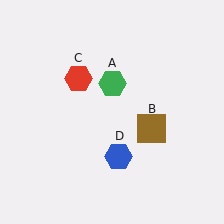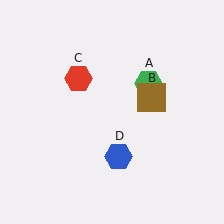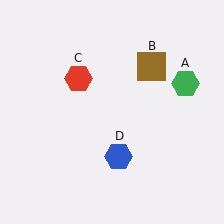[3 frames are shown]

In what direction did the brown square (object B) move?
The brown square (object B) moved up.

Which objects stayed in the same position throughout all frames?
Red hexagon (object C) and blue hexagon (object D) remained stationary.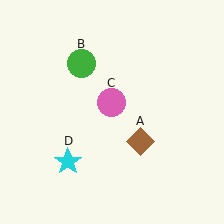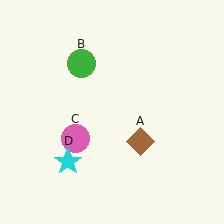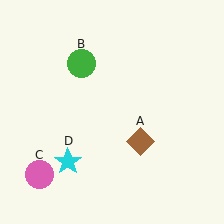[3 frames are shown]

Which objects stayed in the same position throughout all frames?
Brown diamond (object A) and green circle (object B) and cyan star (object D) remained stationary.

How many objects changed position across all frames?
1 object changed position: pink circle (object C).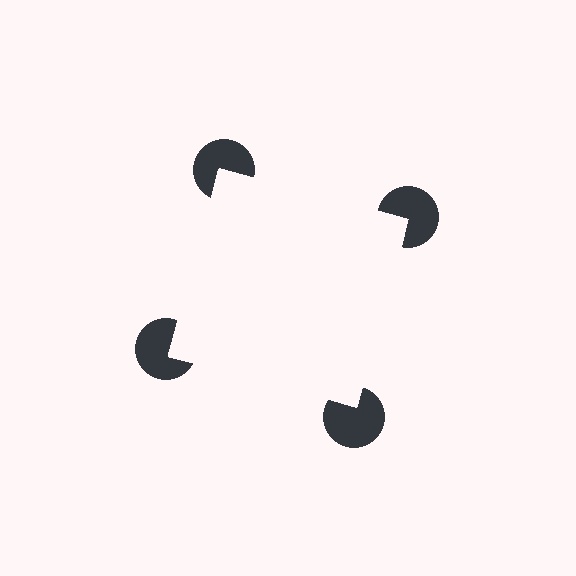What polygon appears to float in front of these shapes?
An illusory square — its edges are inferred from the aligned wedge cuts in the pac-man discs, not physically drawn.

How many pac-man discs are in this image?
There are 4 — one at each vertex of the illusory square.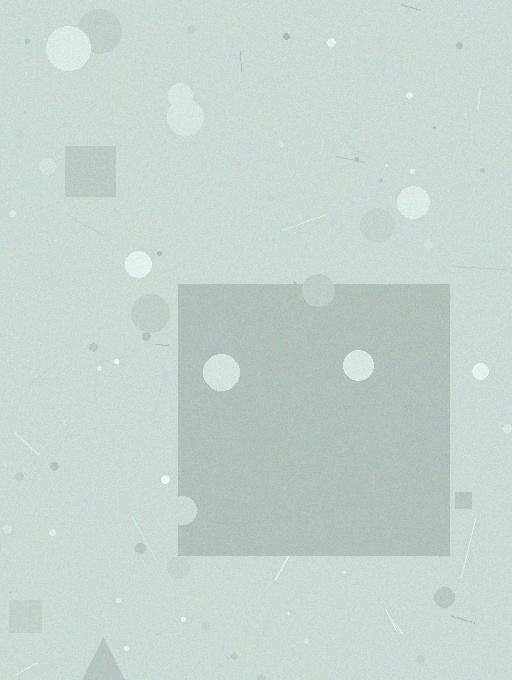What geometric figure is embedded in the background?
A square is embedded in the background.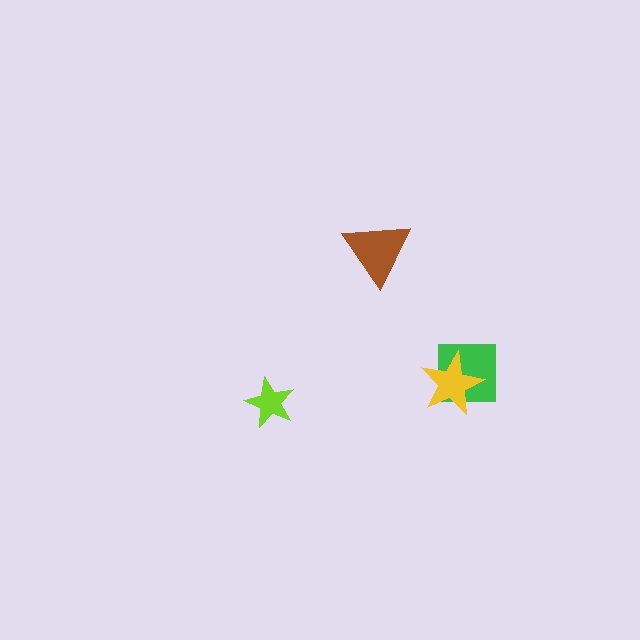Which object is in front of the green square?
The yellow star is in front of the green square.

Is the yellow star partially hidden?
No, no other shape covers it.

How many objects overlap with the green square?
1 object overlaps with the green square.